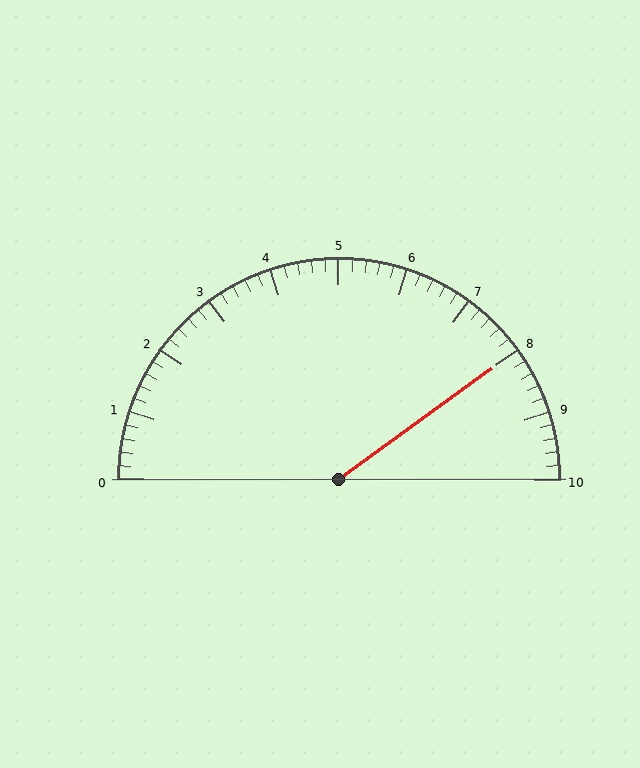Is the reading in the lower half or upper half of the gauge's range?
The reading is in the upper half of the range (0 to 10).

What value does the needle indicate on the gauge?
The needle indicates approximately 8.0.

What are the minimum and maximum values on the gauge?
The gauge ranges from 0 to 10.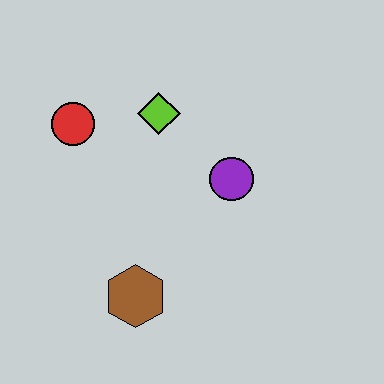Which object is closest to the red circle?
The lime diamond is closest to the red circle.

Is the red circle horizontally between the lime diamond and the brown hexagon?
No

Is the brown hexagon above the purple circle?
No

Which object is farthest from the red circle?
The brown hexagon is farthest from the red circle.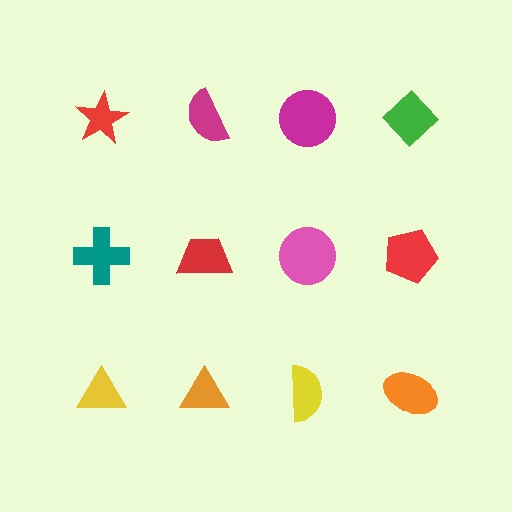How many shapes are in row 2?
4 shapes.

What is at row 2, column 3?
A pink circle.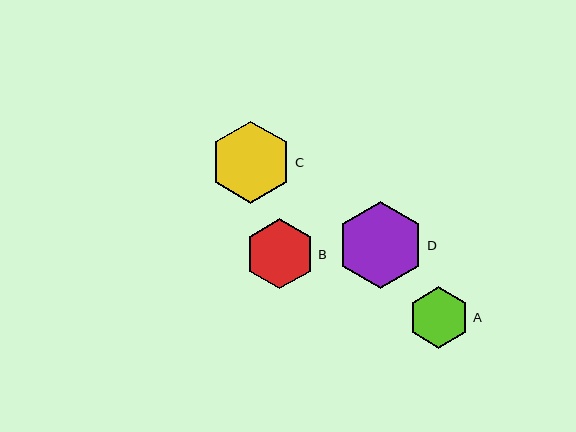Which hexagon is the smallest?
Hexagon A is the smallest with a size of approximately 62 pixels.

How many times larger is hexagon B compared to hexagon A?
Hexagon B is approximately 1.1 times the size of hexagon A.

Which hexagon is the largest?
Hexagon D is the largest with a size of approximately 87 pixels.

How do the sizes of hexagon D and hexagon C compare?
Hexagon D and hexagon C are approximately the same size.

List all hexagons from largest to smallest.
From largest to smallest: D, C, B, A.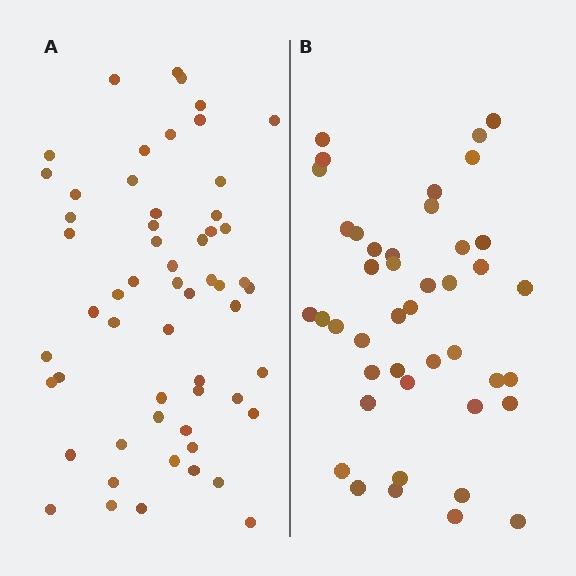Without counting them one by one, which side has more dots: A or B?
Region A (the left region) has more dots.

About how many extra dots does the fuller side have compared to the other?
Region A has approximately 15 more dots than region B.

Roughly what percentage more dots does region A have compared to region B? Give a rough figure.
About 35% more.